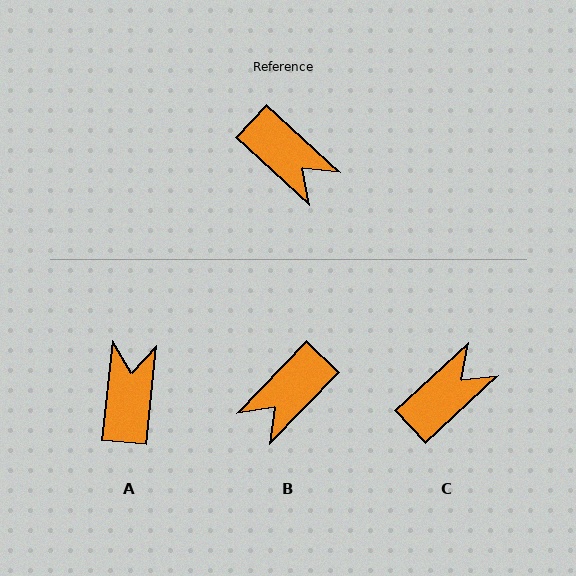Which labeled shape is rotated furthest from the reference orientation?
A, about 127 degrees away.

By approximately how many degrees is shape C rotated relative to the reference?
Approximately 85 degrees counter-clockwise.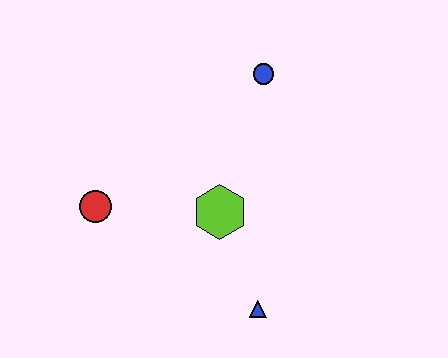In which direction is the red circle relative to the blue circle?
The red circle is to the left of the blue circle.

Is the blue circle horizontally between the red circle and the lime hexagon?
No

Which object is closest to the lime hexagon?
The blue triangle is closest to the lime hexagon.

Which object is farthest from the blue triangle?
The blue circle is farthest from the blue triangle.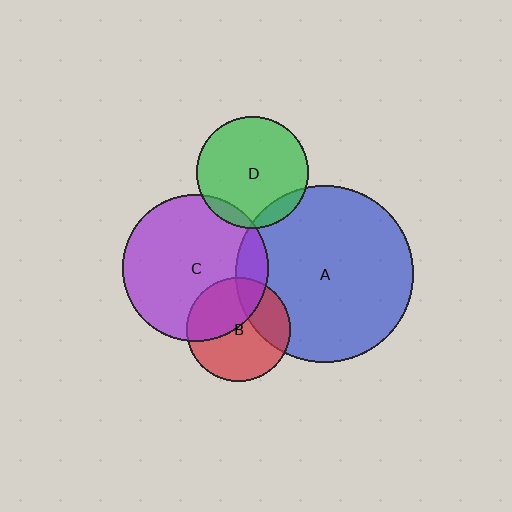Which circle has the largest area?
Circle A (blue).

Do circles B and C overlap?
Yes.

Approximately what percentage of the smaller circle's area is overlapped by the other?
Approximately 40%.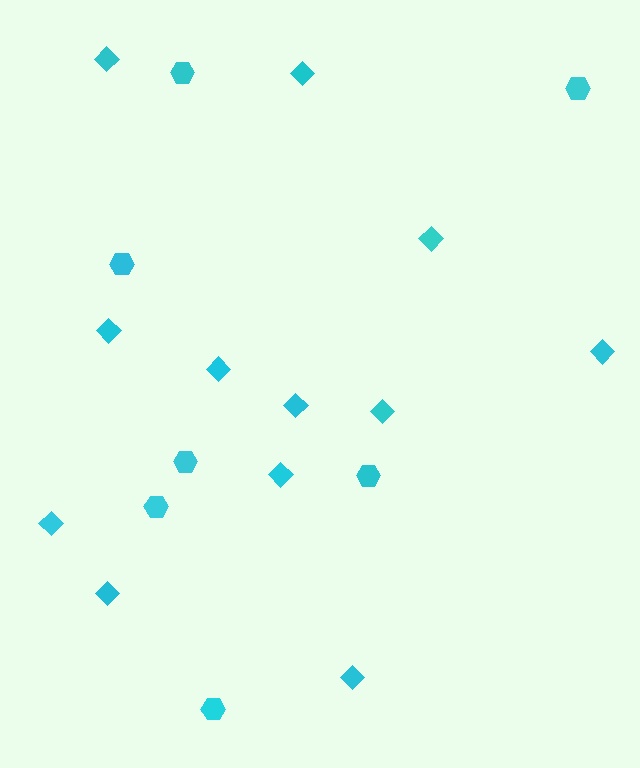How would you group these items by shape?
There are 2 groups: one group of diamonds (12) and one group of hexagons (7).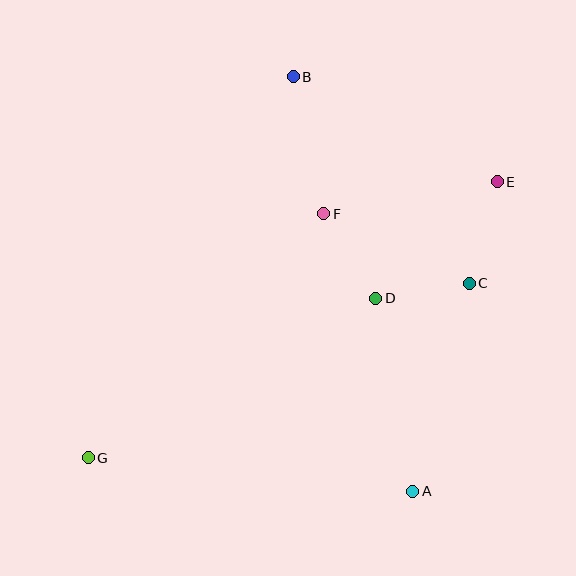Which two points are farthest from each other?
Points E and G are farthest from each other.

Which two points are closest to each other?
Points C and D are closest to each other.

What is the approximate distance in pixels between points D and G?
The distance between D and G is approximately 329 pixels.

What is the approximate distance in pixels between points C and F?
The distance between C and F is approximately 162 pixels.